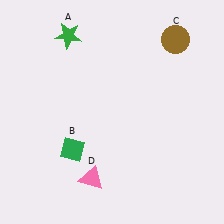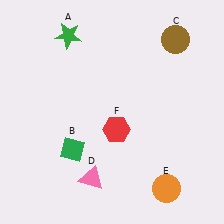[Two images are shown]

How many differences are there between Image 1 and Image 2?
There are 2 differences between the two images.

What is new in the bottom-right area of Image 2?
An orange circle (E) was added in the bottom-right area of Image 2.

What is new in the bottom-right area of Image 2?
A red hexagon (F) was added in the bottom-right area of Image 2.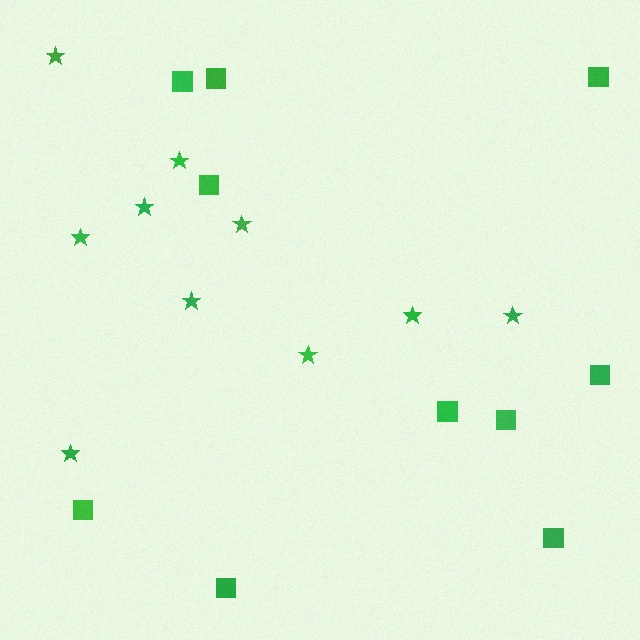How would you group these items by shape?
There are 2 groups: one group of stars (10) and one group of squares (10).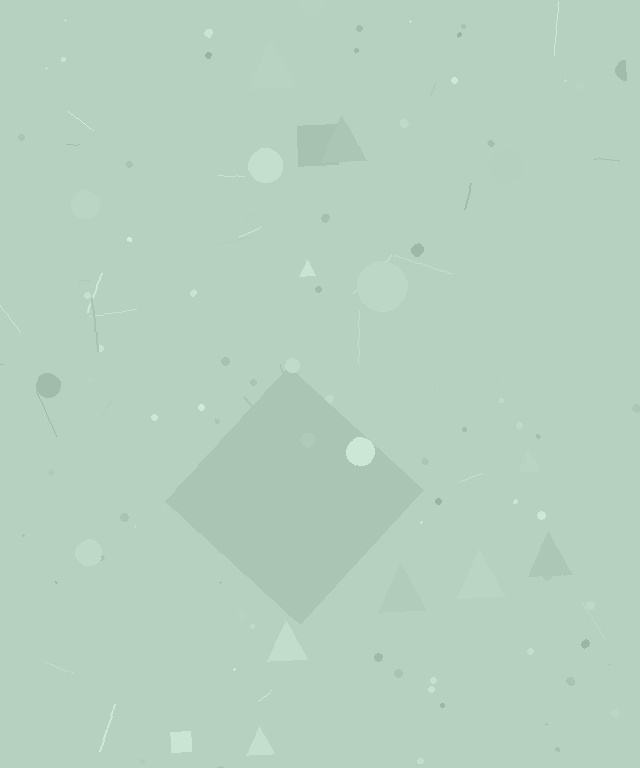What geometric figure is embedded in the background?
A diamond is embedded in the background.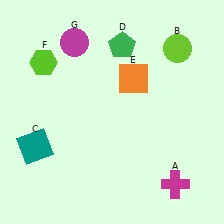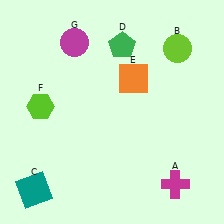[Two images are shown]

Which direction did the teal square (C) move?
The teal square (C) moved down.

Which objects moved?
The objects that moved are: the teal square (C), the lime hexagon (F).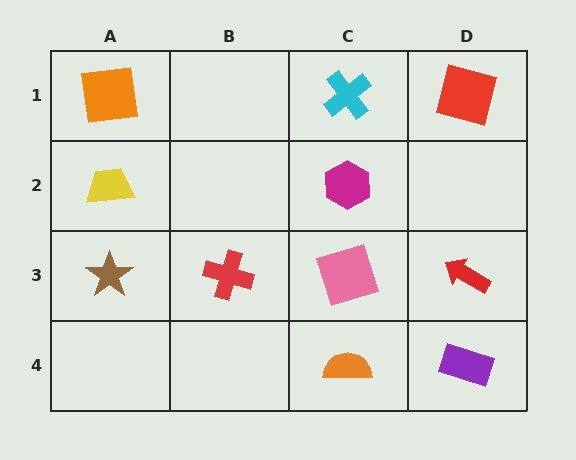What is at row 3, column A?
A brown star.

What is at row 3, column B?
A red cross.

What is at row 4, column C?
An orange semicircle.